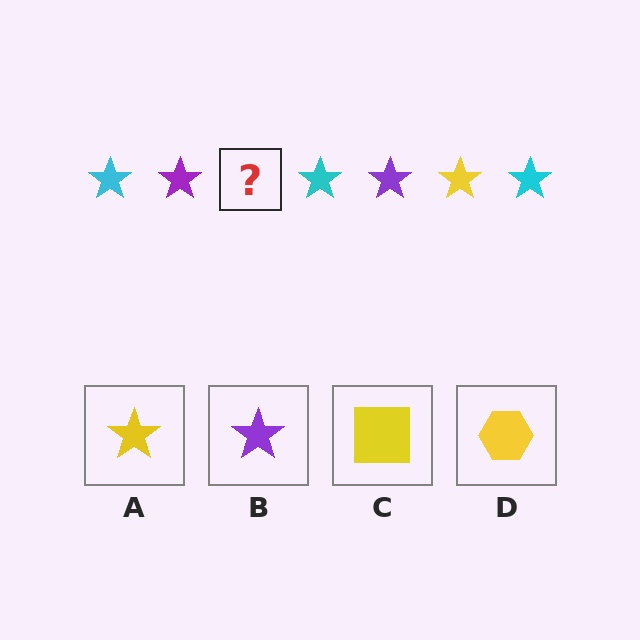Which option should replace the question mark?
Option A.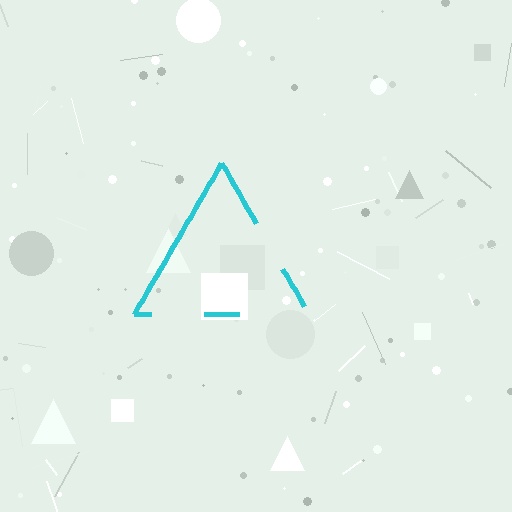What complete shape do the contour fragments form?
The contour fragments form a triangle.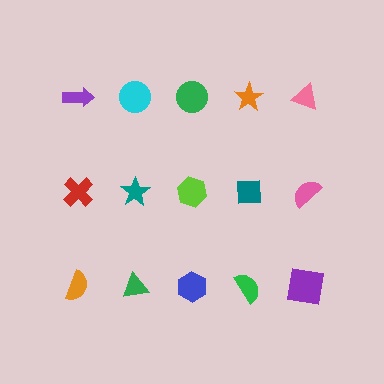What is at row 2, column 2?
A teal star.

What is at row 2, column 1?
A red cross.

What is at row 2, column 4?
A teal square.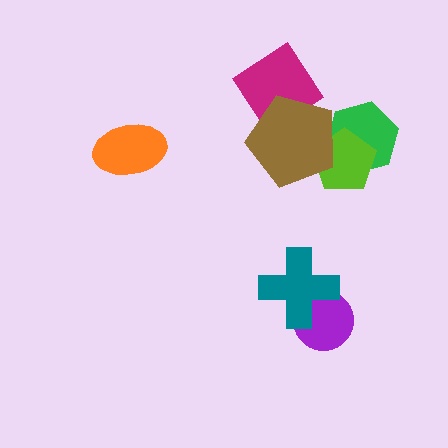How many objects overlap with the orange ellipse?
0 objects overlap with the orange ellipse.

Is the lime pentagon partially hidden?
Yes, it is partially covered by another shape.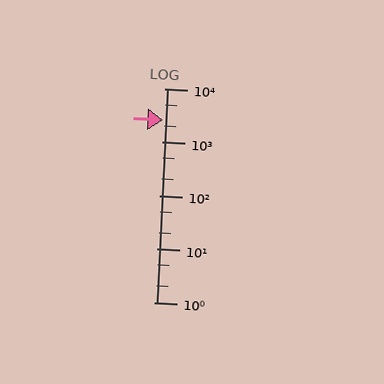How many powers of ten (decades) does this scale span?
The scale spans 4 decades, from 1 to 10000.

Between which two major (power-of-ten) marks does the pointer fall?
The pointer is between 1000 and 10000.